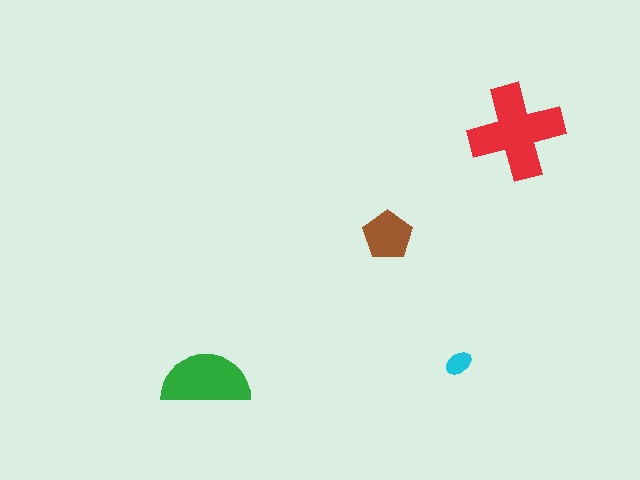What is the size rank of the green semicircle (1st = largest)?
2nd.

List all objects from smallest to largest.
The cyan ellipse, the brown pentagon, the green semicircle, the red cross.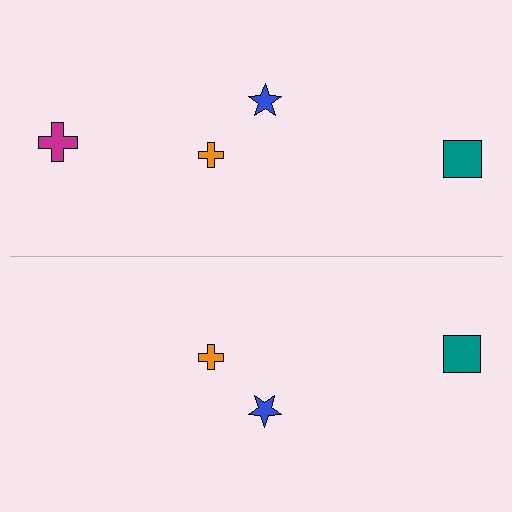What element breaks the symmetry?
A magenta cross is missing from the bottom side.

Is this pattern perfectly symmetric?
No, the pattern is not perfectly symmetric. A magenta cross is missing from the bottom side.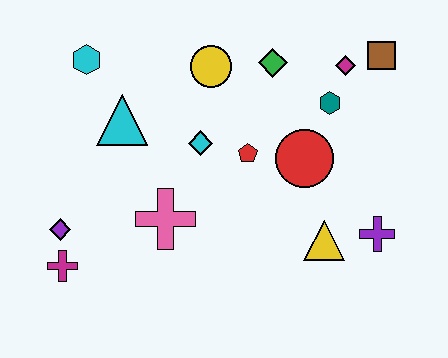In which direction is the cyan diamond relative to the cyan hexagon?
The cyan diamond is to the right of the cyan hexagon.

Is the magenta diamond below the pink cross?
No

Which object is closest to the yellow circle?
The green diamond is closest to the yellow circle.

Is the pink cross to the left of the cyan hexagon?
No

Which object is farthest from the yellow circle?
The magenta cross is farthest from the yellow circle.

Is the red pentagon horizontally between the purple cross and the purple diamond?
Yes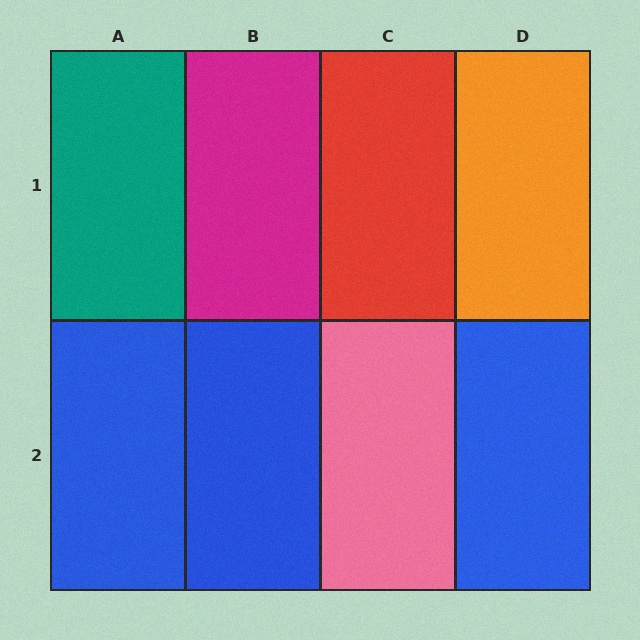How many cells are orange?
1 cell is orange.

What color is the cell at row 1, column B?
Magenta.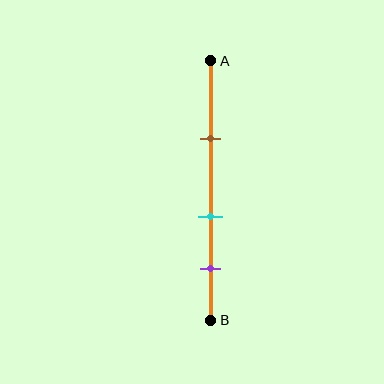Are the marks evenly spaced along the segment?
Yes, the marks are approximately evenly spaced.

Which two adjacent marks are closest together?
The cyan and purple marks are the closest adjacent pair.